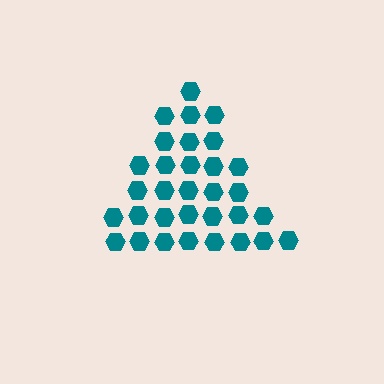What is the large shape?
The large shape is a triangle.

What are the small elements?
The small elements are hexagons.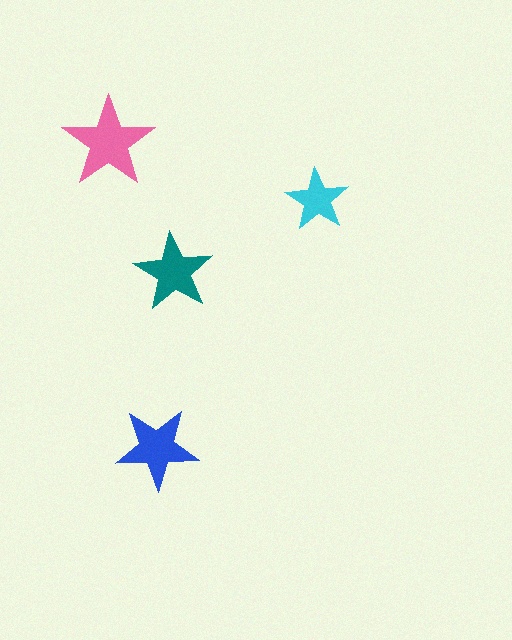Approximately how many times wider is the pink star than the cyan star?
About 1.5 times wider.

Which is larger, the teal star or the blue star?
The blue one.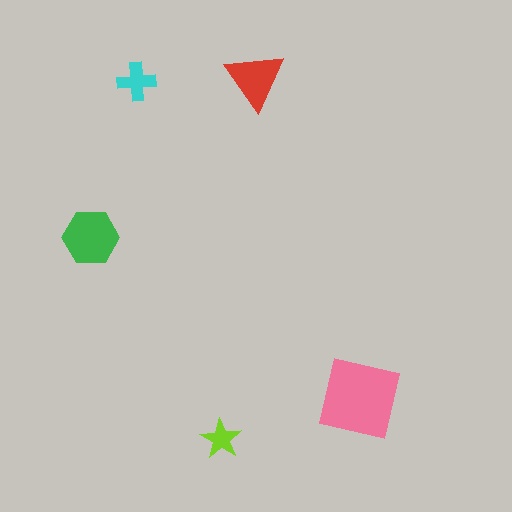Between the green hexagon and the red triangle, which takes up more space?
The green hexagon.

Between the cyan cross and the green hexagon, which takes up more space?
The green hexagon.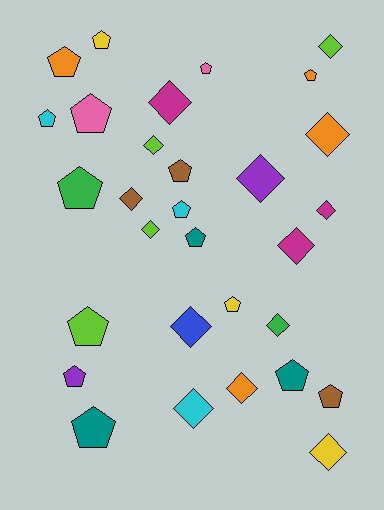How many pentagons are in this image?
There are 16 pentagons.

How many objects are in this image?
There are 30 objects.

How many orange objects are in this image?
There are 4 orange objects.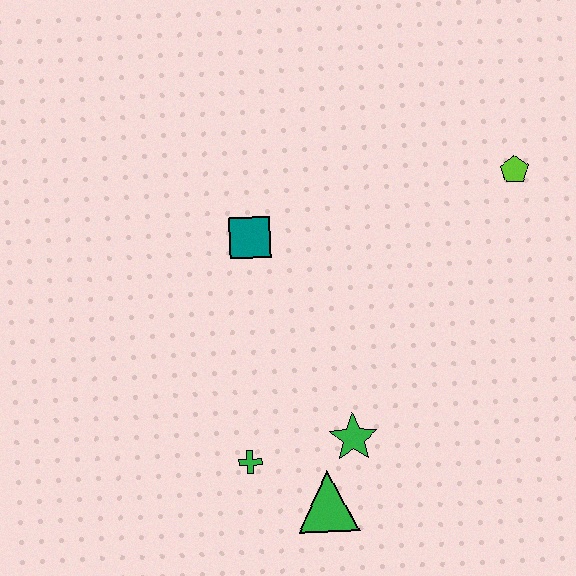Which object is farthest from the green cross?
The lime pentagon is farthest from the green cross.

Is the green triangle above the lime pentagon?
No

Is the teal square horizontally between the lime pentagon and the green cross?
Yes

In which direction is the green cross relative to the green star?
The green cross is to the left of the green star.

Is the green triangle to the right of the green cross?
Yes